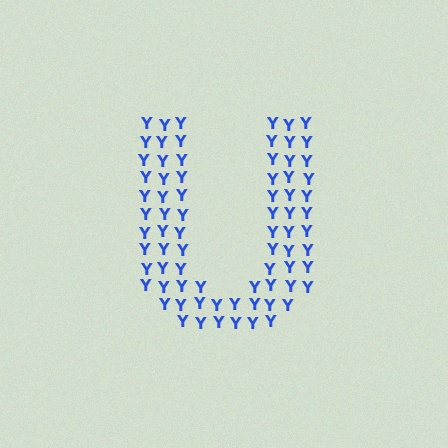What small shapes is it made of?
It is made of small letter Y's.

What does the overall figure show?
The overall figure shows the letter U.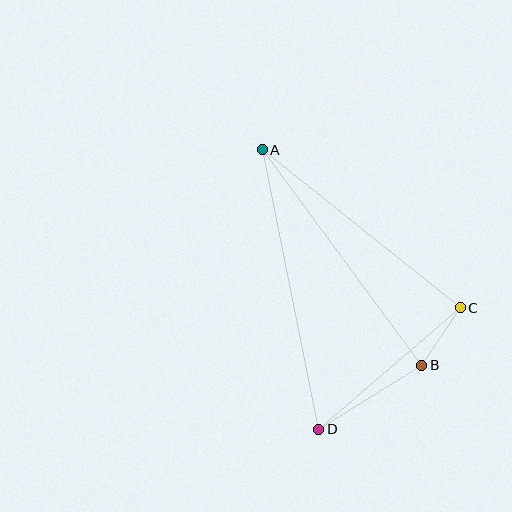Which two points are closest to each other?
Points B and C are closest to each other.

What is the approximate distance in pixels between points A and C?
The distance between A and C is approximately 254 pixels.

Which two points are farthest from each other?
Points A and D are farthest from each other.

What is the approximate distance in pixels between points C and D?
The distance between C and D is approximately 187 pixels.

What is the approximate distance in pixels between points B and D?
The distance between B and D is approximately 121 pixels.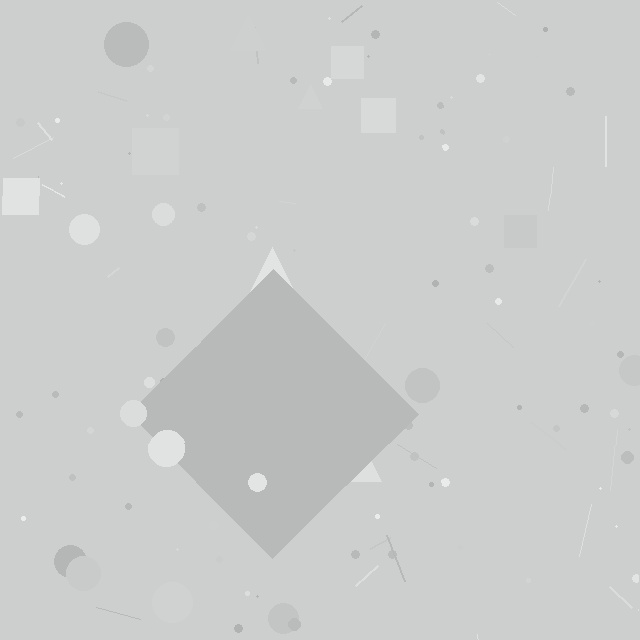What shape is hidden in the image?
A diamond is hidden in the image.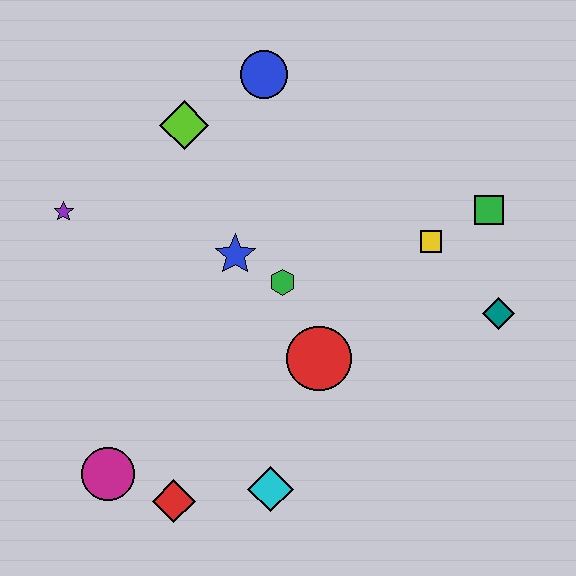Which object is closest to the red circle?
The green hexagon is closest to the red circle.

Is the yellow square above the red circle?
Yes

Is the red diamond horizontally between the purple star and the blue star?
Yes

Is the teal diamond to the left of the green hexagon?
No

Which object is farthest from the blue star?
The teal diamond is farthest from the blue star.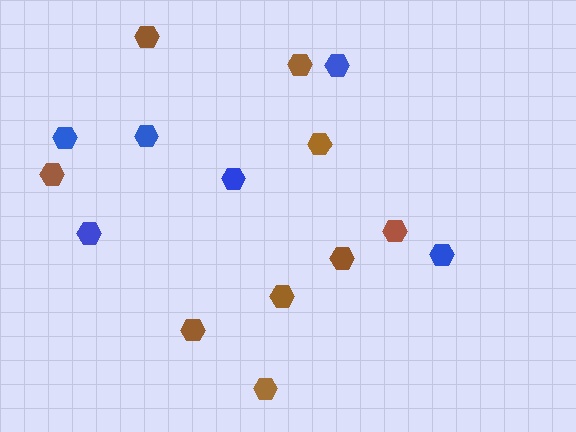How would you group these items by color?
There are 2 groups: one group of blue hexagons (6) and one group of brown hexagons (9).